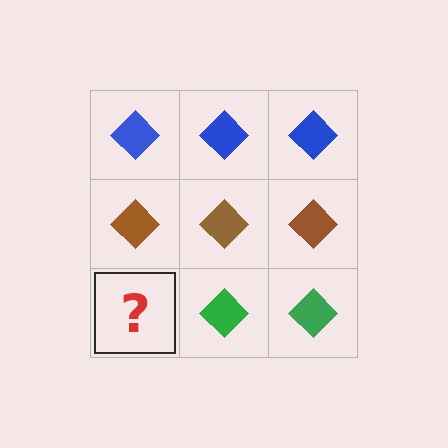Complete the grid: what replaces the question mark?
The question mark should be replaced with a green diamond.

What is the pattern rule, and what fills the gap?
The rule is that each row has a consistent color. The gap should be filled with a green diamond.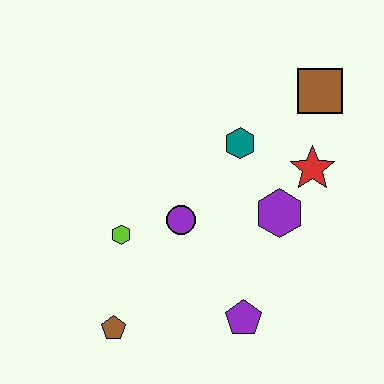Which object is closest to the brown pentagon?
The lime hexagon is closest to the brown pentagon.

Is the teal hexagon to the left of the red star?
Yes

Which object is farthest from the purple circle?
The brown square is farthest from the purple circle.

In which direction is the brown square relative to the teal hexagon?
The brown square is to the right of the teal hexagon.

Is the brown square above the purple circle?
Yes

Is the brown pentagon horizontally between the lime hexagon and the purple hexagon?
No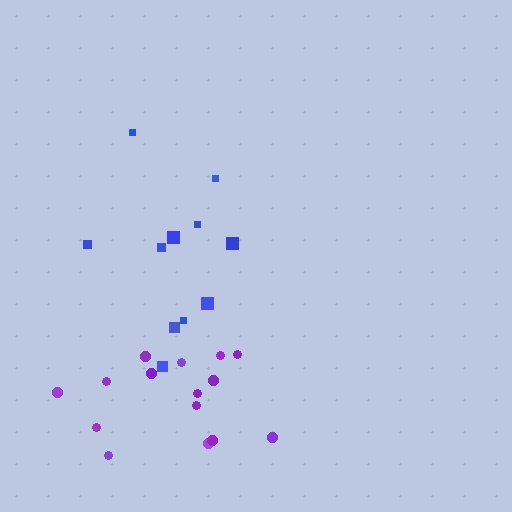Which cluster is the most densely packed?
Purple.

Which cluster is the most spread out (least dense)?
Blue.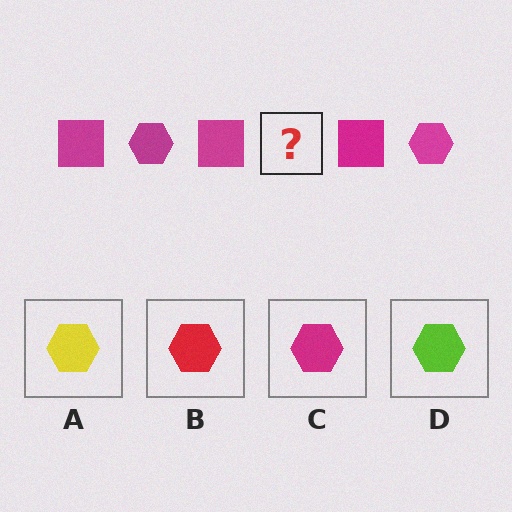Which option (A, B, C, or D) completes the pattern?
C.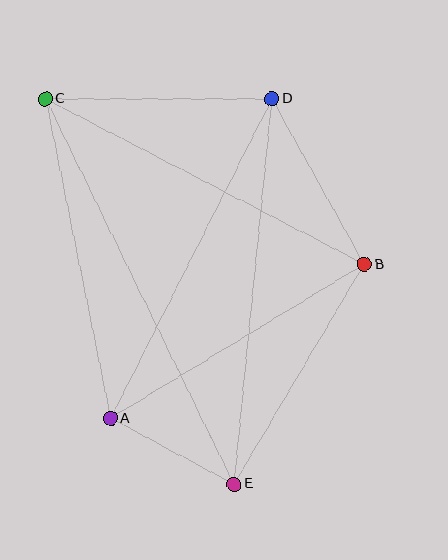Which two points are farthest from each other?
Points C and E are farthest from each other.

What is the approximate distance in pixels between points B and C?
The distance between B and C is approximately 360 pixels.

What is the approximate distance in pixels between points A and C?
The distance between A and C is approximately 326 pixels.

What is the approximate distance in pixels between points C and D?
The distance between C and D is approximately 227 pixels.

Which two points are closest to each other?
Points A and E are closest to each other.